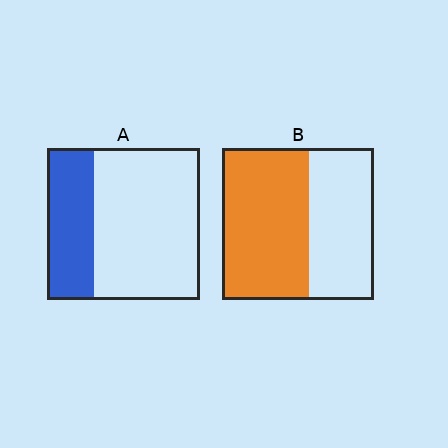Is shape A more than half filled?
No.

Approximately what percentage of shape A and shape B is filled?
A is approximately 30% and B is approximately 55%.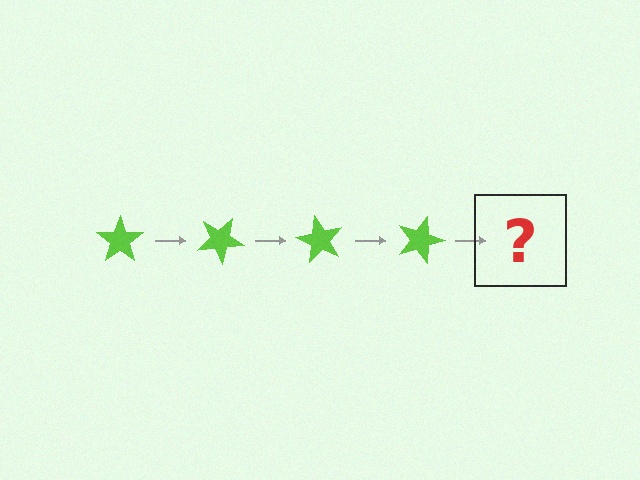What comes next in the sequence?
The next element should be a lime star rotated 120 degrees.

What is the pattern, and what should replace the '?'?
The pattern is that the star rotates 30 degrees each step. The '?' should be a lime star rotated 120 degrees.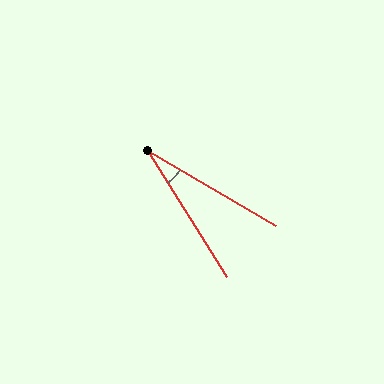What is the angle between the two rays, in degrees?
Approximately 27 degrees.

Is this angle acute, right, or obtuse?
It is acute.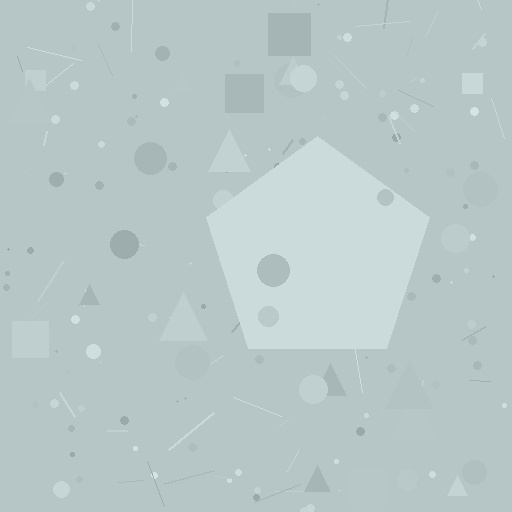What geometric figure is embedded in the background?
A pentagon is embedded in the background.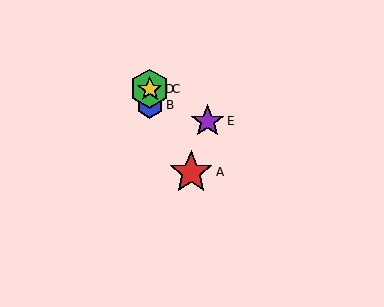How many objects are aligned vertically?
3 objects (B, C, D) are aligned vertically.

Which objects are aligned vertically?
Objects B, C, D are aligned vertically.